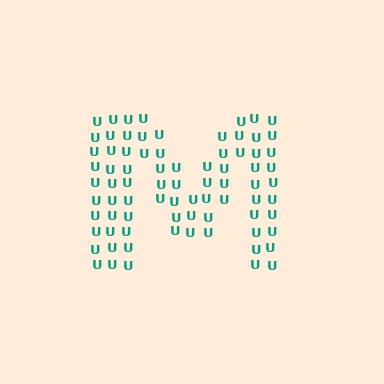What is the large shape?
The large shape is the letter M.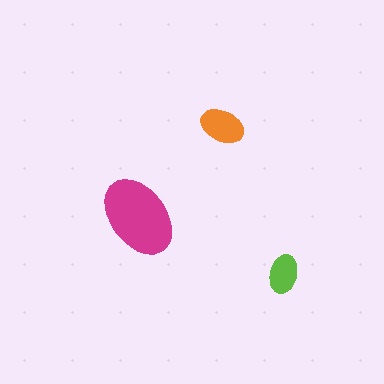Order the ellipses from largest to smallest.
the magenta one, the orange one, the lime one.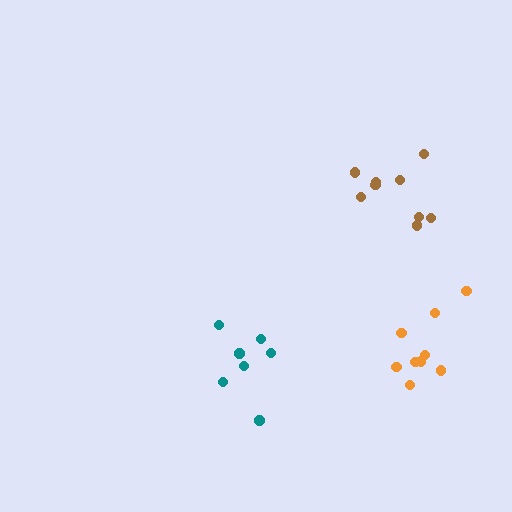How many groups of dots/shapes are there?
There are 3 groups.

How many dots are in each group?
Group 1: 7 dots, Group 2: 9 dots, Group 3: 9 dots (25 total).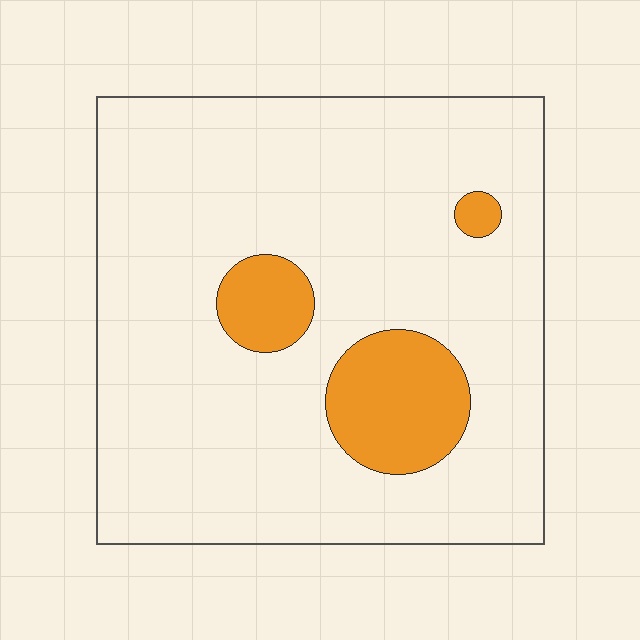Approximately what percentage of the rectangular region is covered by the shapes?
Approximately 15%.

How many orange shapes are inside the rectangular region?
3.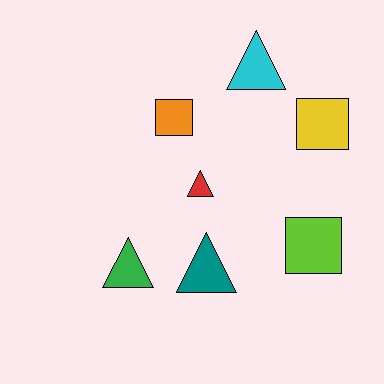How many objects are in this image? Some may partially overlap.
There are 7 objects.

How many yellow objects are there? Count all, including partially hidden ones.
There is 1 yellow object.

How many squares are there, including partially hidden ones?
There are 3 squares.